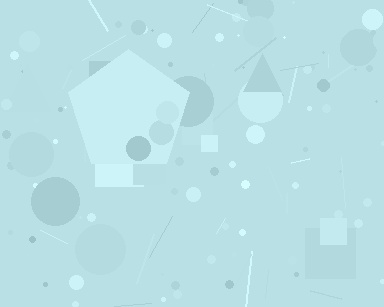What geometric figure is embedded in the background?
A pentagon is embedded in the background.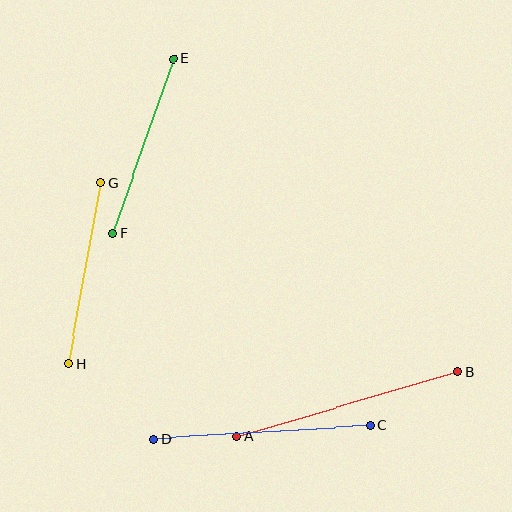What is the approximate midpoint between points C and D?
The midpoint is at approximately (262, 432) pixels.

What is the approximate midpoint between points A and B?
The midpoint is at approximately (347, 404) pixels.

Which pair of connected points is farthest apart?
Points A and B are farthest apart.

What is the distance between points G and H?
The distance is approximately 184 pixels.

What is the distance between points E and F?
The distance is approximately 185 pixels.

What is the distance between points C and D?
The distance is approximately 217 pixels.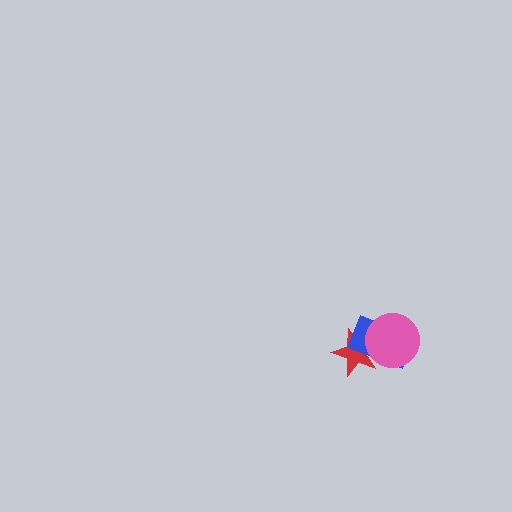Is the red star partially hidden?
Yes, it is partially covered by another shape.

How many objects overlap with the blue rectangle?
2 objects overlap with the blue rectangle.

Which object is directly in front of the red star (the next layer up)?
The blue rectangle is directly in front of the red star.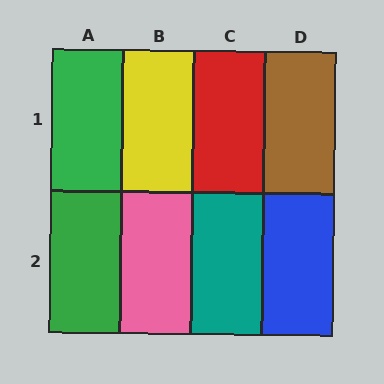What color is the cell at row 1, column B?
Yellow.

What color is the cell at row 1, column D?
Brown.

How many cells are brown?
1 cell is brown.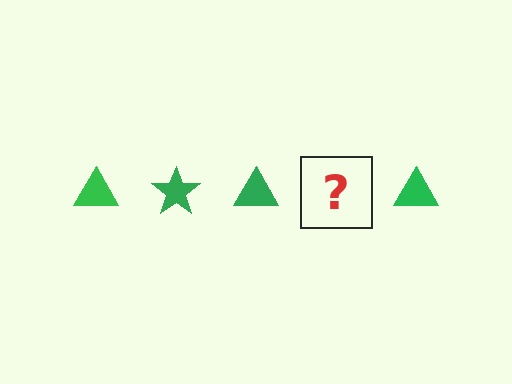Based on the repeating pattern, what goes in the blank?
The blank should be a green star.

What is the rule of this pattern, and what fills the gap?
The rule is that the pattern cycles through triangle, star shapes in green. The gap should be filled with a green star.